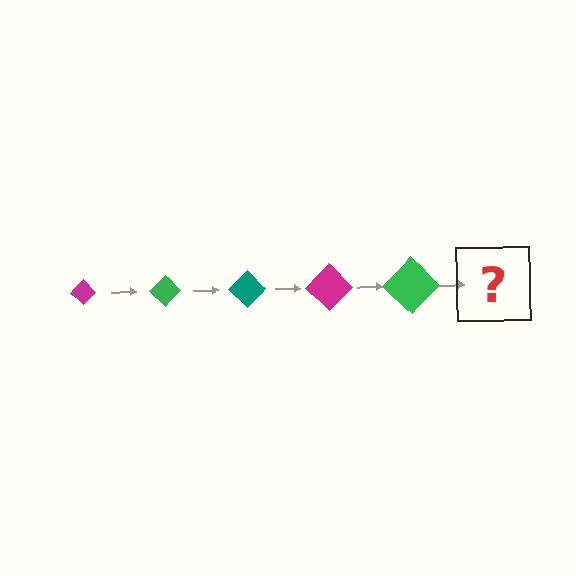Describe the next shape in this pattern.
It should be a teal diamond, larger than the previous one.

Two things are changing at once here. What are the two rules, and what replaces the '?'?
The two rules are that the diamond grows larger each step and the color cycles through magenta, green, and teal. The '?' should be a teal diamond, larger than the previous one.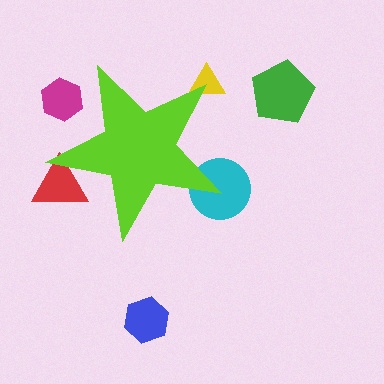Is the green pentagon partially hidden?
No, the green pentagon is fully visible.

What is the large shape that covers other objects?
A lime star.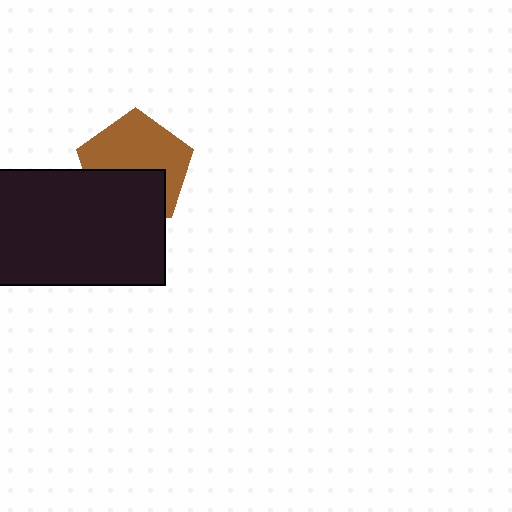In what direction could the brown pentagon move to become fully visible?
The brown pentagon could move up. That would shift it out from behind the black rectangle entirely.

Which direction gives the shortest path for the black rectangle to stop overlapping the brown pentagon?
Moving down gives the shortest separation.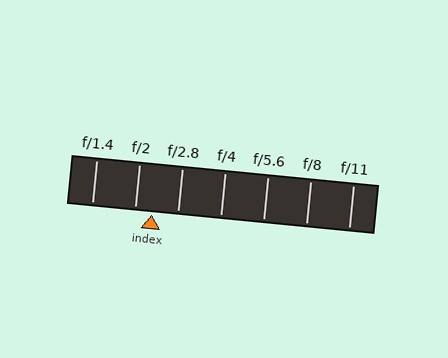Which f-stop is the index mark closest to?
The index mark is closest to f/2.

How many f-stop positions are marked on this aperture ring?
There are 7 f-stop positions marked.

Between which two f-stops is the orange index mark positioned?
The index mark is between f/2 and f/2.8.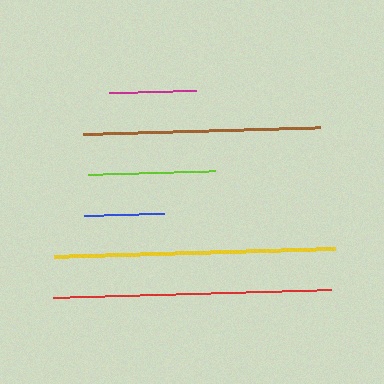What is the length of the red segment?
The red segment is approximately 278 pixels long.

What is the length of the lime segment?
The lime segment is approximately 127 pixels long.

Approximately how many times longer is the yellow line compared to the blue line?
The yellow line is approximately 3.5 times the length of the blue line.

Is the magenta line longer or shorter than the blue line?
The magenta line is longer than the blue line.